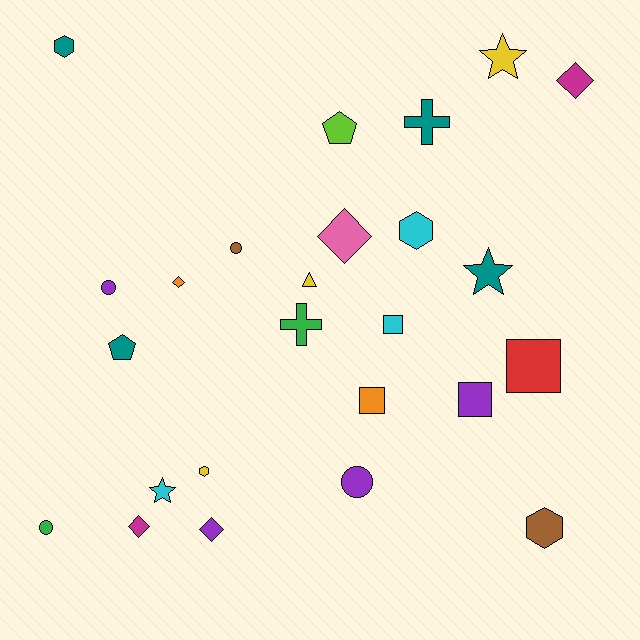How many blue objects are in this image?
There are no blue objects.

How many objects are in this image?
There are 25 objects.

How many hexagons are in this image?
There are 4 hexagons.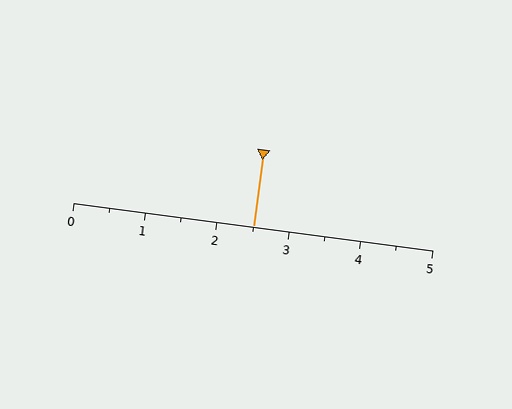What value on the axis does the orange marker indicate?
The marker indicates approximately 2.5.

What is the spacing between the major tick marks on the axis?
The major ticks are spaced 1 apart.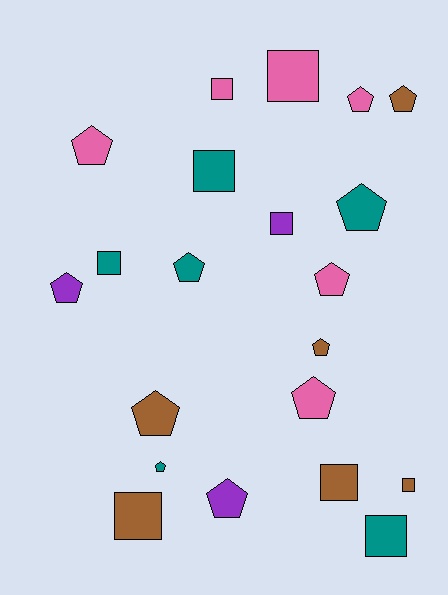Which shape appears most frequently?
Pentagon, with 12 objects.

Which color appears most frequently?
Pink, with 6 objects.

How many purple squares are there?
There is 1 purple square.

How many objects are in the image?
There are 21 objects.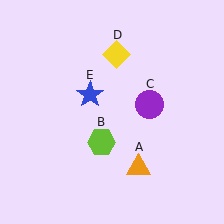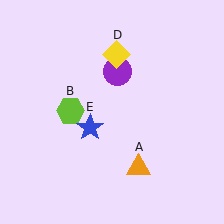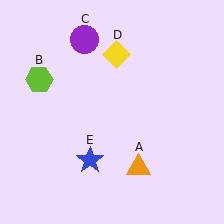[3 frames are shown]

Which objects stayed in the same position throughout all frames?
Orange triangle (object A) and yellow diamond (object D) remained stationary.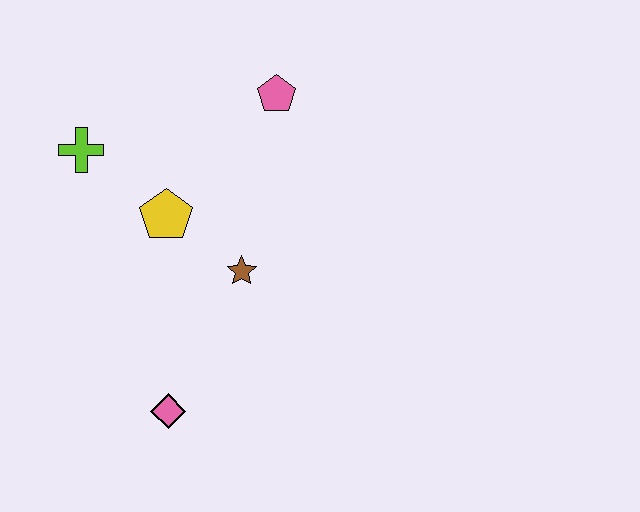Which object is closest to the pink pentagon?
The yellow pentagon is closest to the pink pentagon.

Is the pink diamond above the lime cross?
No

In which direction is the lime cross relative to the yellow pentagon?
The lime cross is to the left of the yellow pentagon.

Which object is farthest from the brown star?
The lime cross is farthest from the brown star.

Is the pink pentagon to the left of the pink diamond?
No